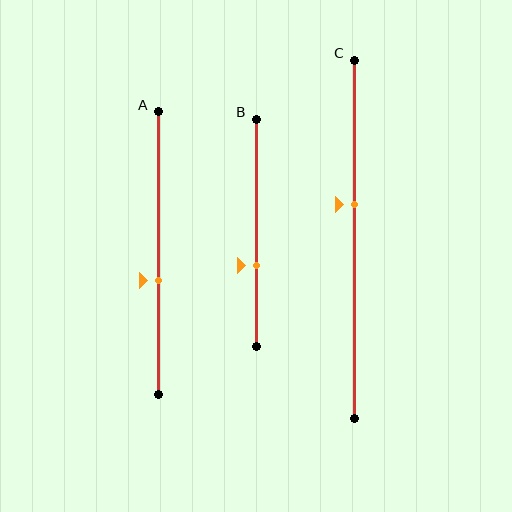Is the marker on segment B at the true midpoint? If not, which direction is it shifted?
No, the marker on segment B is shifted downward by about 14% of the segment length.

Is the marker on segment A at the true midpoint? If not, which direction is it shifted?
No, the marker on segment A is shifted downward by about 10% of the segment length.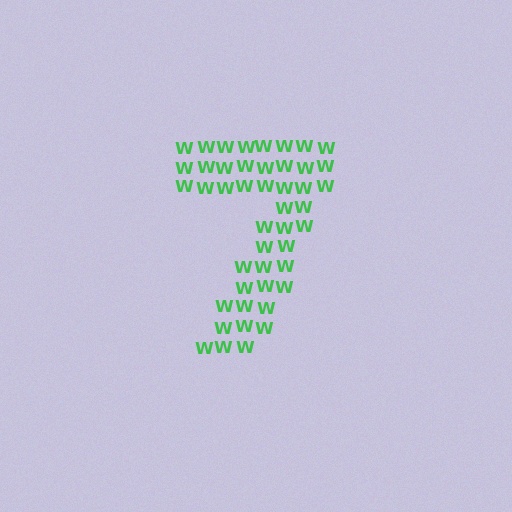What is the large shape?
The large shape is the digit 7.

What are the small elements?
The small elements are letter W's.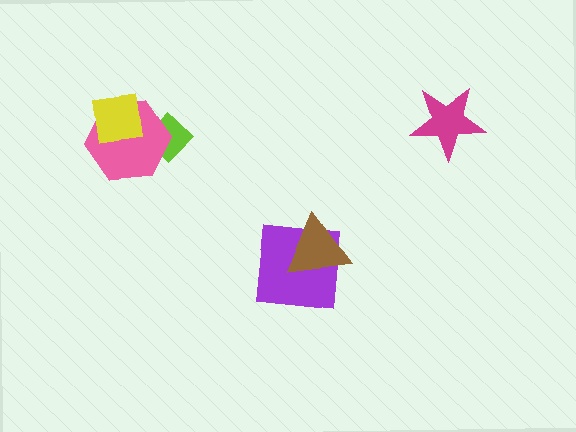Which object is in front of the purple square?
The brown triangle is in front of the purple square.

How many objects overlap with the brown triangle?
1 object overlaps with the brown triangle.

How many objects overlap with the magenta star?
0 objects overlap with the magenta star.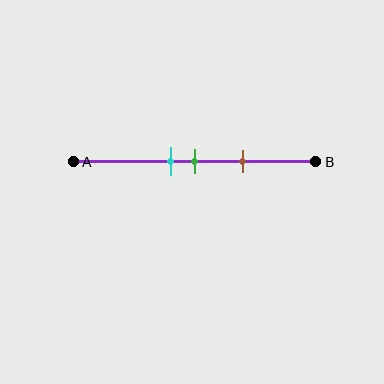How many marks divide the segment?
There are 3 marks dividing the segment.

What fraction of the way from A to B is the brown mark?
The brown mark is approximately 70% (0.7) of the way from A to B.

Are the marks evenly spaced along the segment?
Yes, the marks are approximately evenly spaced.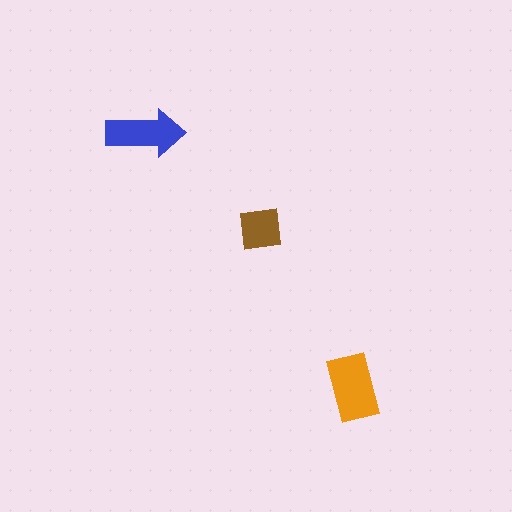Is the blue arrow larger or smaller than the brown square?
Larger.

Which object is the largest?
The orange rectangle.